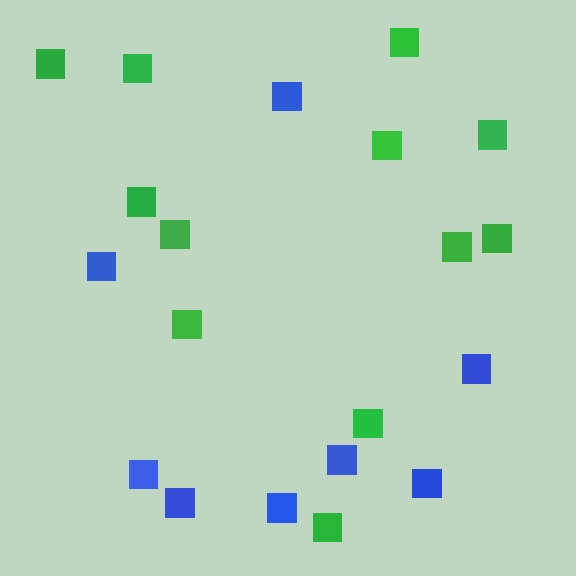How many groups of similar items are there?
There are 2 groups: one group of green squares (12) and one group of blue squares (8).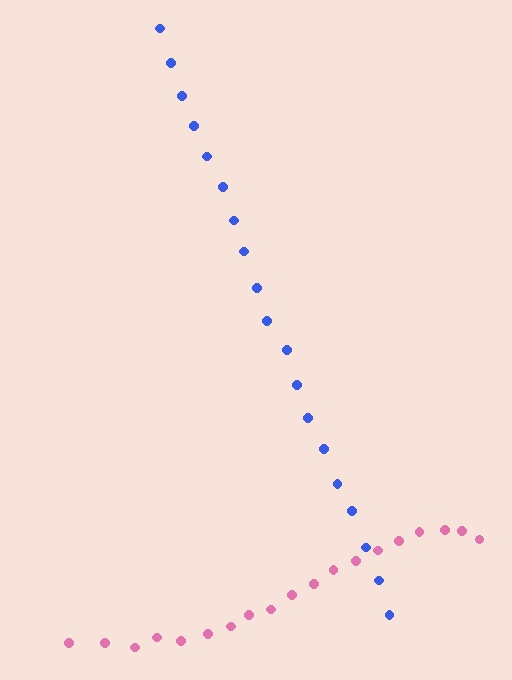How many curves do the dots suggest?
There are 2 distinct paths.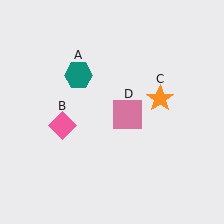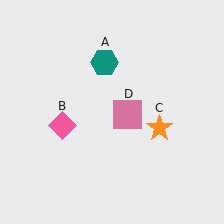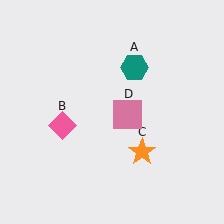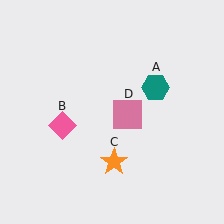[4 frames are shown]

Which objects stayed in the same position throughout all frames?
Pink diamond (object B) and pink square (object D) remained stationary.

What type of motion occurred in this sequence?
The teal hexagon (object A), orange star (object C) rotated clockwise around the center of the scene.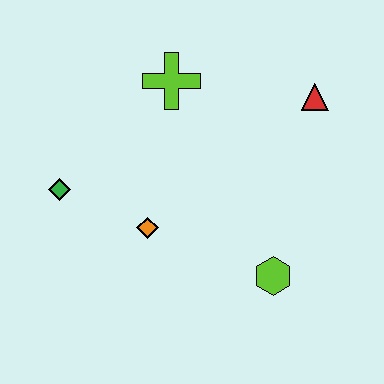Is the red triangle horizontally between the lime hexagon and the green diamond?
No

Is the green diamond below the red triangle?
Yes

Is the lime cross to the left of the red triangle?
Yes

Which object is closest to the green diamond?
The orange diamond is closest to the green diamond.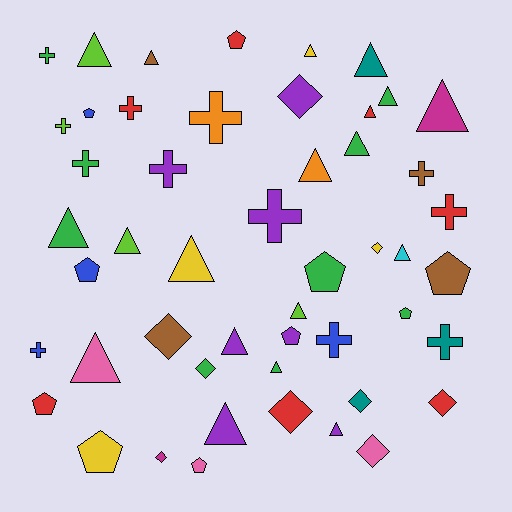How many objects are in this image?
There are 50 objects.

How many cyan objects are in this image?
There is 1 cyan object.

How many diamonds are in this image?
There are 9 diamonds.